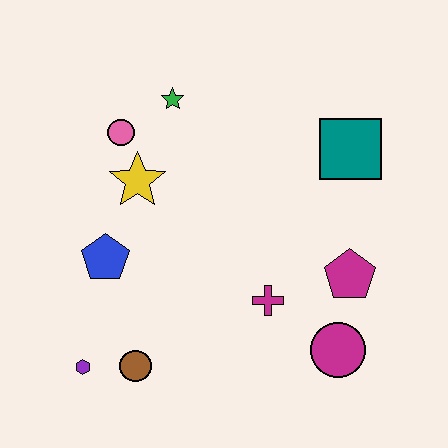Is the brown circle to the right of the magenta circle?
No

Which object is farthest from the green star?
The magenta circle is farthest from the green star.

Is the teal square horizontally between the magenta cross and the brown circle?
No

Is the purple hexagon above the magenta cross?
No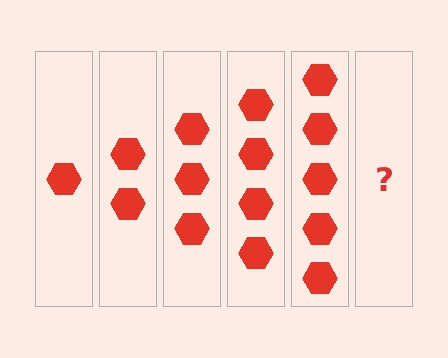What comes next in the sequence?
The next element should be 6 hexagons.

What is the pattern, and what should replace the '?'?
The pattern is that each step adds one more hexagon. The '?' should be 6 hexagons.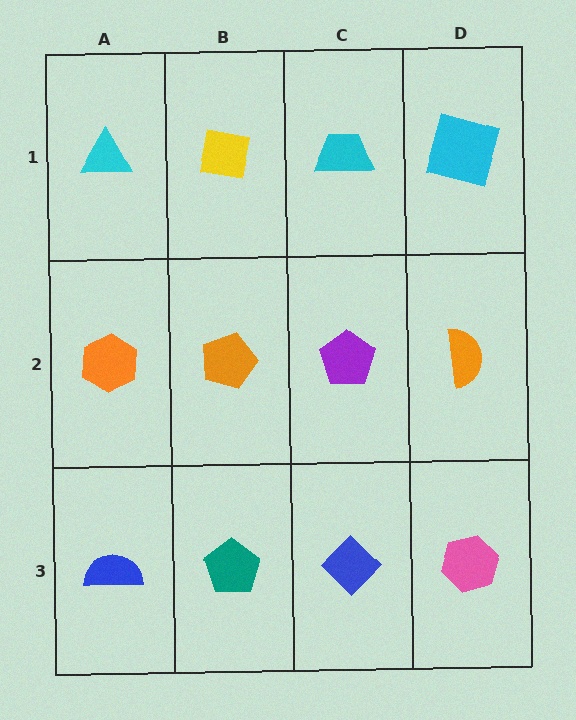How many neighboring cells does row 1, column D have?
2.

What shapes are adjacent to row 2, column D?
A cyan square (row 1, column D), a pink hexagon (row 3, column D), a purple pentagon (row 2, column C).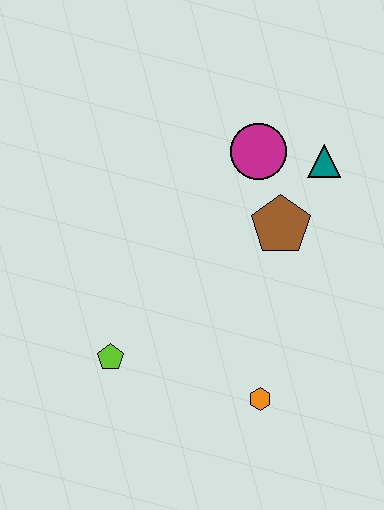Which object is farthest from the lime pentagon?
The teal triangle is farthest from the lime pentagon.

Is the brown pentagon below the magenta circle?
Yes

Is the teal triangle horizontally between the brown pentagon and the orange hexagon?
No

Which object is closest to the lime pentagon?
The orange hexagon is closest to the lime pentagon.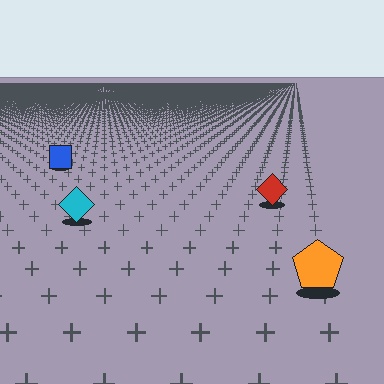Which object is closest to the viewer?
The orange pentagon is closest. The texture marks near it are larger and more spread out.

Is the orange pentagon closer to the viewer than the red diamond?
Yes. The orange pentagon is closer — you can tell from the texture gradient: the ground texture is coarser near it.